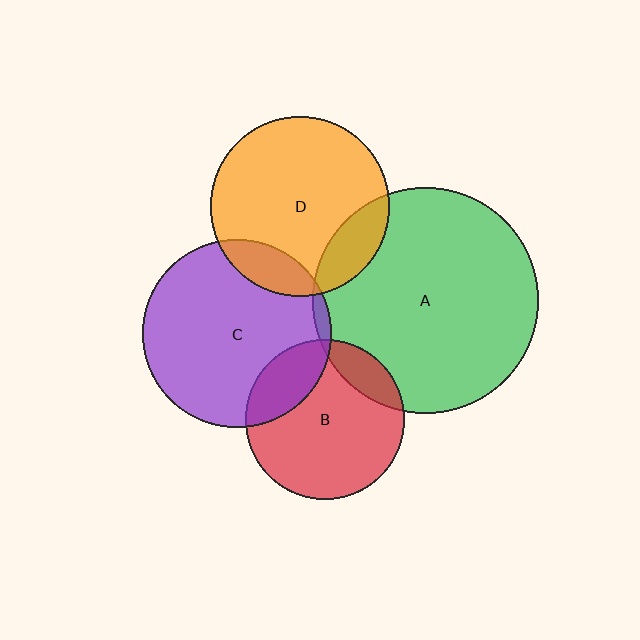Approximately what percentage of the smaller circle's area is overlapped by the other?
Approximately 15%.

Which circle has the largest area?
Circle A (green).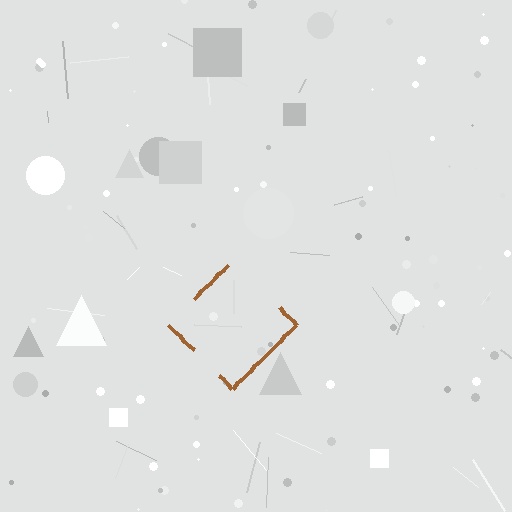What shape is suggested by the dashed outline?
The dashed outline suggests a diamond.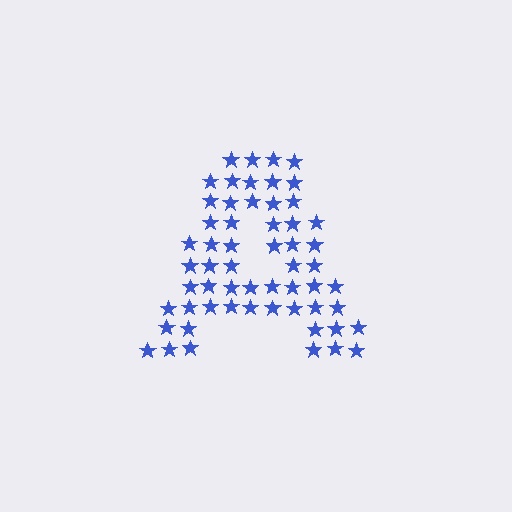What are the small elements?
The small elements are stars.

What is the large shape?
The large shape is the letter A.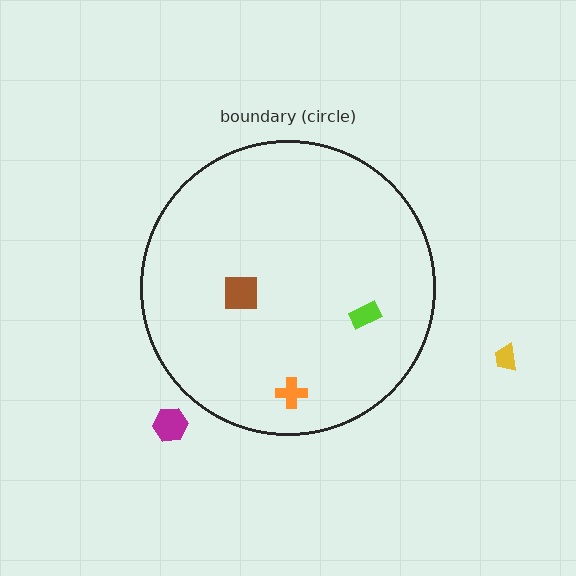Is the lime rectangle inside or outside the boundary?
Inside.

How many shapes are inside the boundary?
3 inside, 2 outside.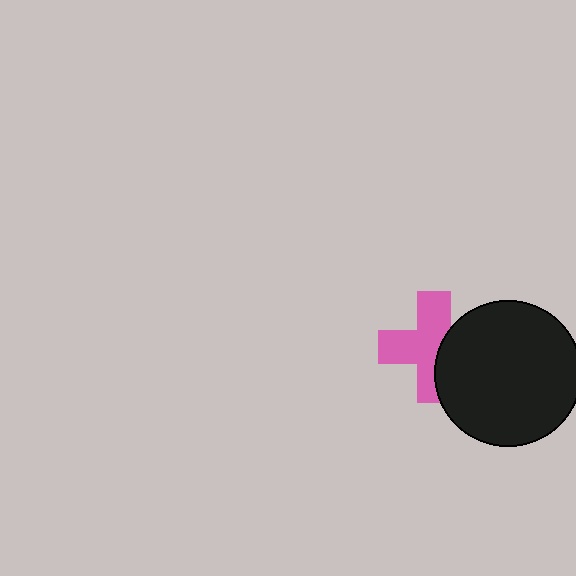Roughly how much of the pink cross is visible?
About half of it is visible (roughly 64%).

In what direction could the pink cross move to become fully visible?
The pink cross could move left. That would shift it out from behind the black circle entirely.